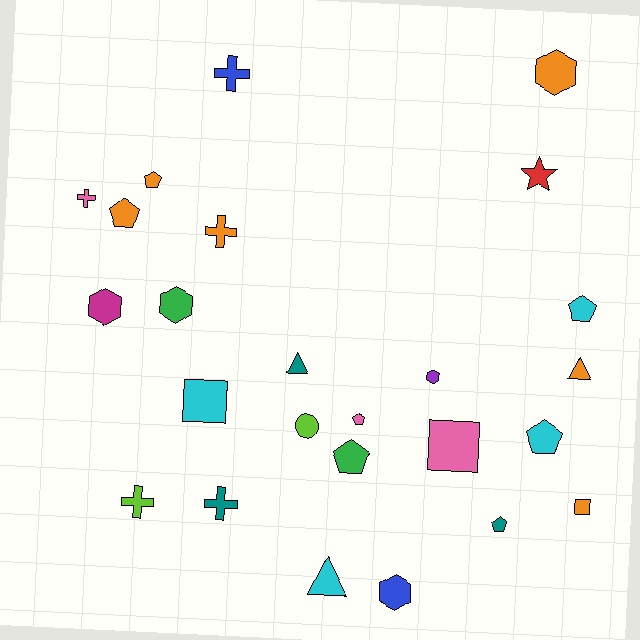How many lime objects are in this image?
There are 2 lime objects.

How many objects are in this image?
There are 25 objects.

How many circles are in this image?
There is 1 circle.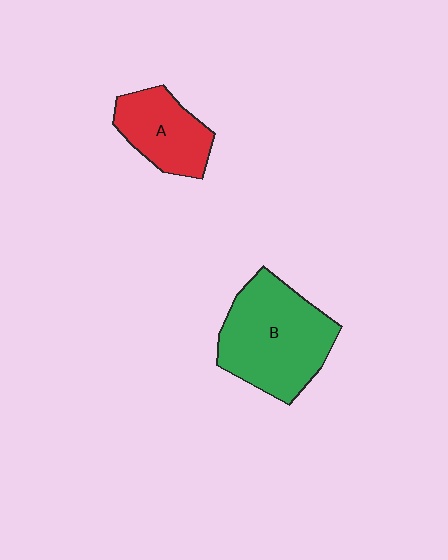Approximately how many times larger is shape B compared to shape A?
Approximately 1.7 times.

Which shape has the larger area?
Shape B (green).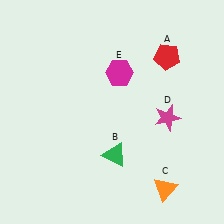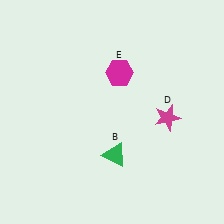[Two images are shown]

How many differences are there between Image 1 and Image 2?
There are 2 differences between the two images.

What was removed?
The orange triangle (C), the red pentagon (A) were removed in Image 2.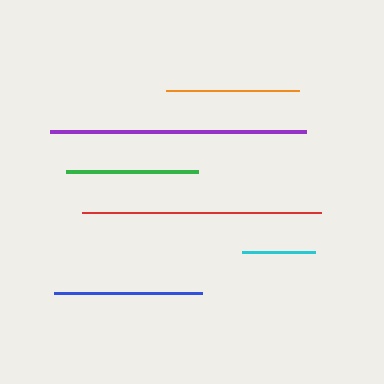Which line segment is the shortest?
The cyan line is the shortest at approximately 72 pixels.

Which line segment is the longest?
The purple line is the longest at approximately 256 pixels.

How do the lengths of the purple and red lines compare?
The purple and red lines are approximately the same length.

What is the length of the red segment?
The red segment is approximately 239 pixels long.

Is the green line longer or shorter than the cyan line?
The green line is longer than the cyan line.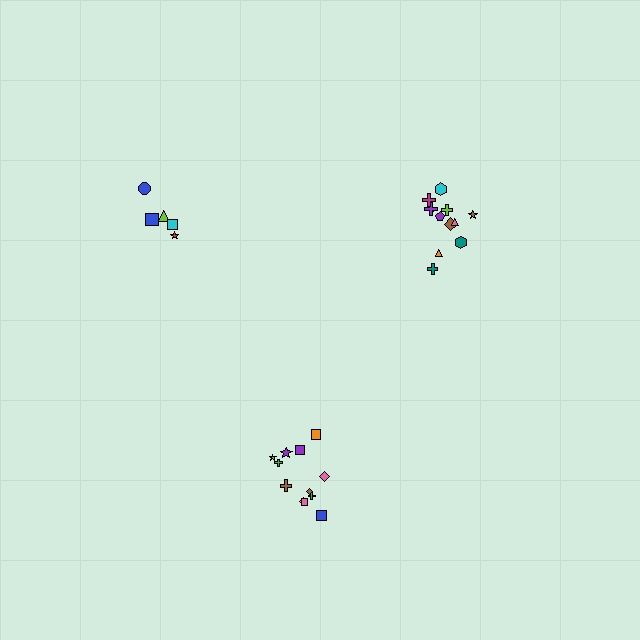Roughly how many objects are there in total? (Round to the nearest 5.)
Roughly 30 objects in total.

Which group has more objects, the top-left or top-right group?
The top-right group.